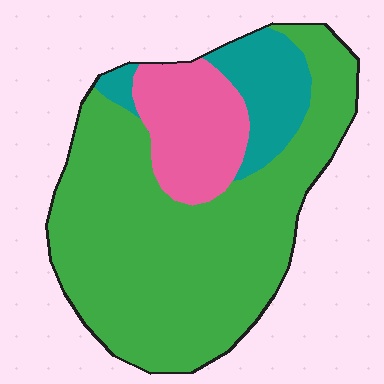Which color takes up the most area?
Green, at roughly 70%.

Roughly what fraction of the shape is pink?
Pink covers roughly 15% of the shape.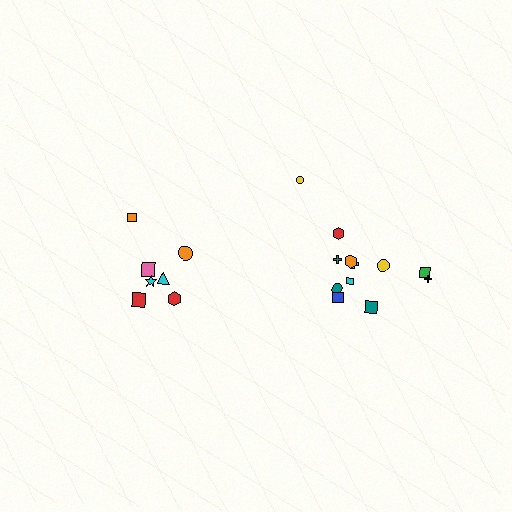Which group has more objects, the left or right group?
The right group.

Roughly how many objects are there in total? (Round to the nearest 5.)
Roughly 20 objects in total.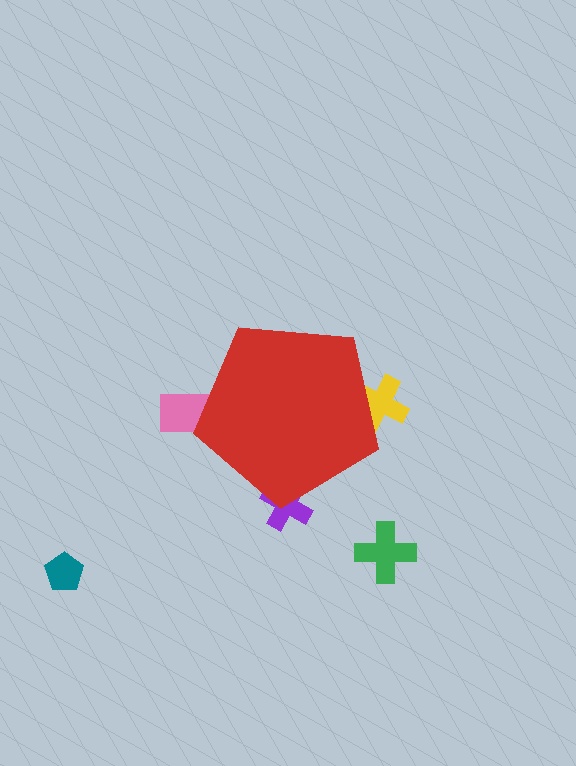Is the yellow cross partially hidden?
Yes, the yellow cross is partially hidden behind the red pentagon.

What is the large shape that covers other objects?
A red pentagon.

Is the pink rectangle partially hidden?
Yes, the pink rectangle is partially hidden behind the red pentagon.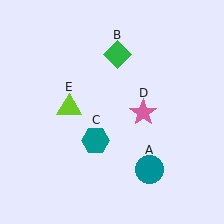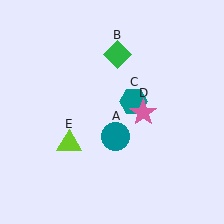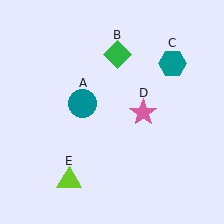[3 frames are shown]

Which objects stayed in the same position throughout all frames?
Green diamond (object B) and pink star (object D) remained stationary.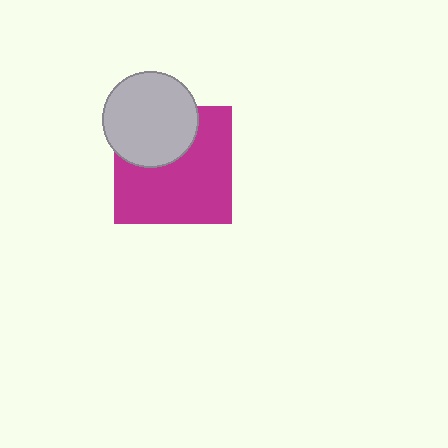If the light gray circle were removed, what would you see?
You would see the complete magenta square.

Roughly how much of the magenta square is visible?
Most of it is visible (roughly 67%).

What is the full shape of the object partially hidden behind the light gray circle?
The partially hidden object is a magenta square.